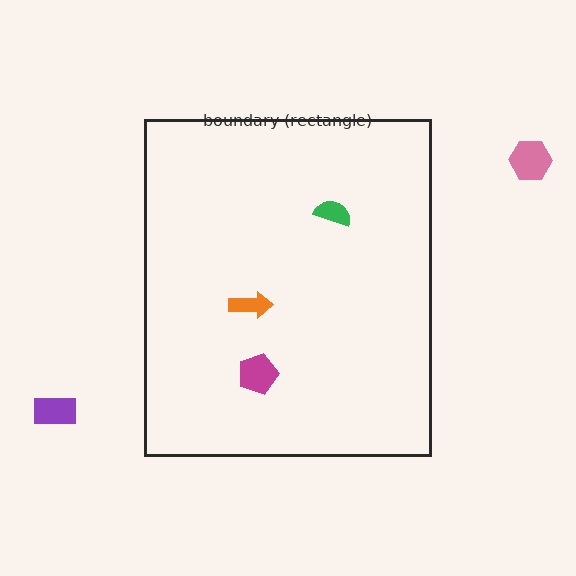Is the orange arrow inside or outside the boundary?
Inside.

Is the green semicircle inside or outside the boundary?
Inside.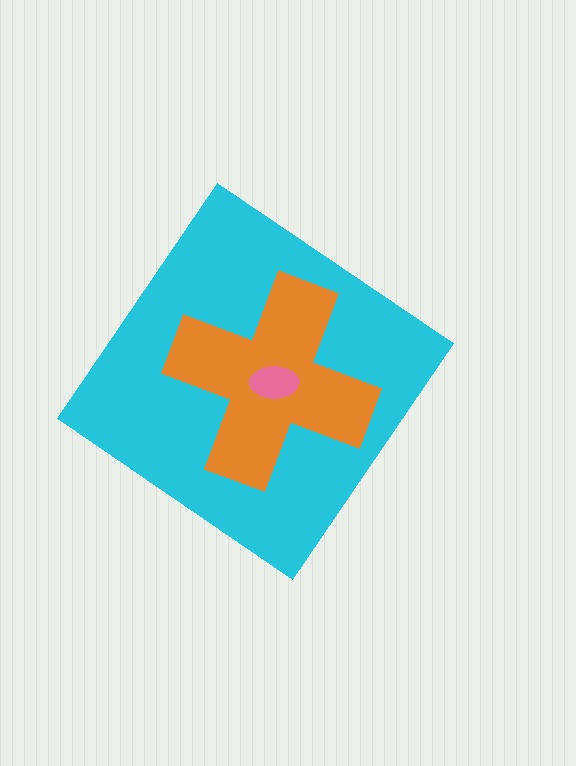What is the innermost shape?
The pink ellipse.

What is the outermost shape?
The cyan diamond.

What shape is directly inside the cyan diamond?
The orange cross.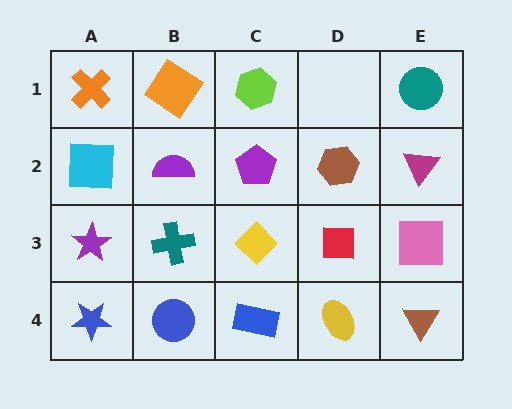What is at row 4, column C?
A blue rectangle.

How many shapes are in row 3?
5 shapes.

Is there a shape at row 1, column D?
No, that cell is empty.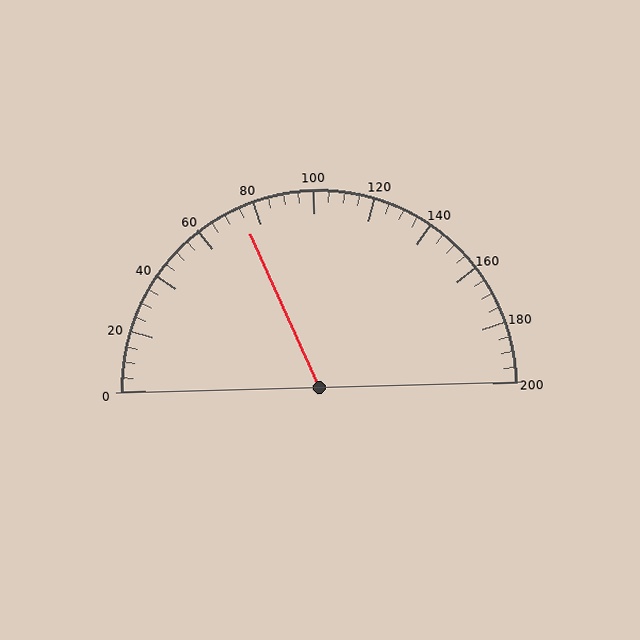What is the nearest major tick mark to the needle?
The nearest major tick mark is 80.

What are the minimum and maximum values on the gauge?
The gauge ranges from 0 to 200.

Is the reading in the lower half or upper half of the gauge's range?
The reading is in the lower half of the range (0 to 200).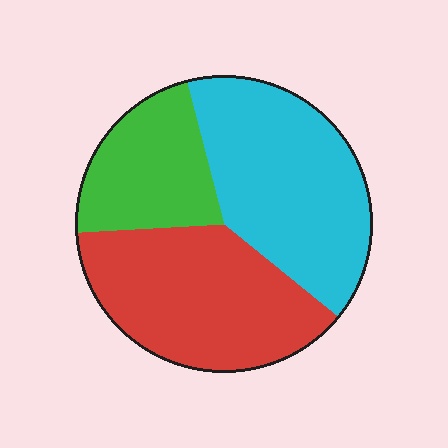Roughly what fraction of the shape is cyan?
Cyan covers roughly 40% of the shape.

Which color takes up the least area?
Green, at roughly 20%.